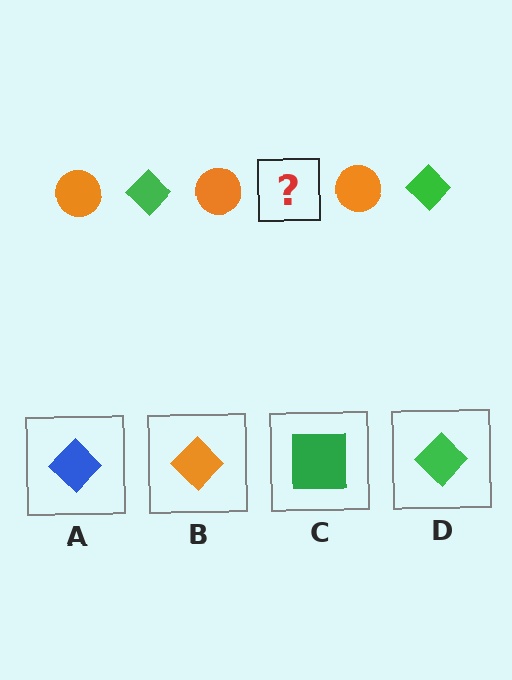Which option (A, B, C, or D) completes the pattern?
D.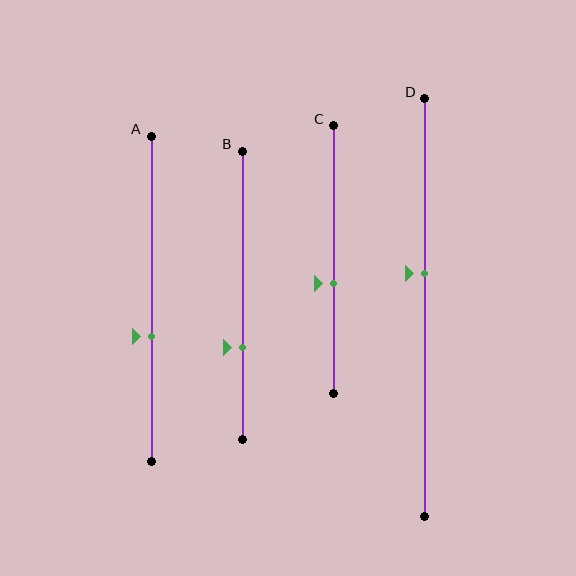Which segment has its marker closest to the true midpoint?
Segment D has its marker closest to the true midpoint.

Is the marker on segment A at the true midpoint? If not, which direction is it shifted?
No, the marker on segment A is shifted downward by about 11% of the segment length.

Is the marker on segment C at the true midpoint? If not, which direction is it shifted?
No, the marker on segment C is shifted downward by about 9% of the segment length.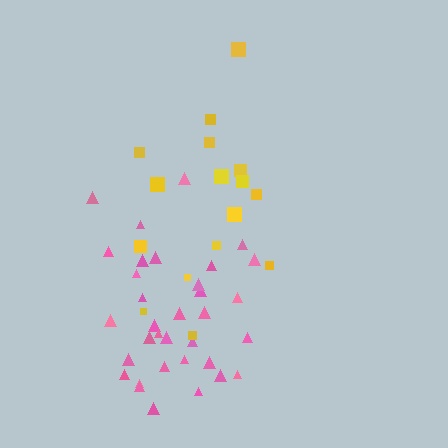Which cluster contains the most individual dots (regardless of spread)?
Pink (35).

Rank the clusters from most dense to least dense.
pink, yellow.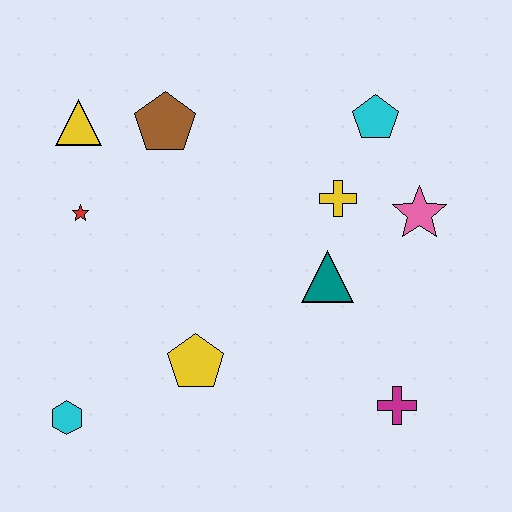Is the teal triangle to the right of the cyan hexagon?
Yes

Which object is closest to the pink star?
The yellow cross is closest to the pink star.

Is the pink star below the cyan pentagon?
Yes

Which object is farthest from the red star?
The magenta cross is farthest from the red star.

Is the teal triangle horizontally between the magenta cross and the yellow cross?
No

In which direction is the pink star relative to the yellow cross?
The pink star is to the right of the yellow cross.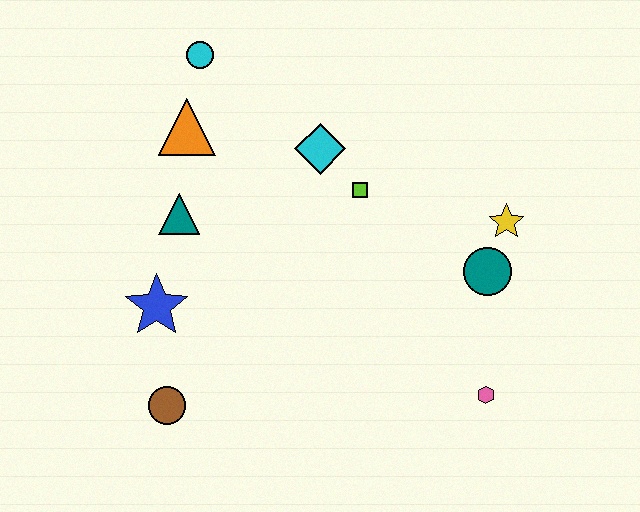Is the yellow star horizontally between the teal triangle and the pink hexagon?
No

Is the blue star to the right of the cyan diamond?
No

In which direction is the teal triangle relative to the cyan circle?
The teal triangle is below the cyan circle.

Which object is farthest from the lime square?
The brown circle is farthest from the lime square.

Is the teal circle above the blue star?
Yes